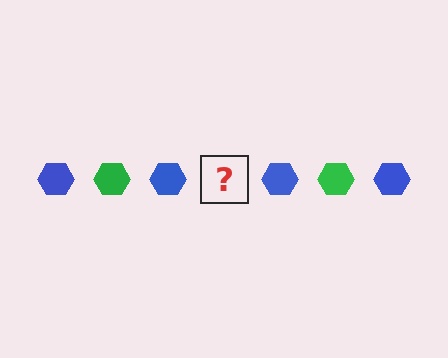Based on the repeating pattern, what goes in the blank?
The blank should be a green hexagon.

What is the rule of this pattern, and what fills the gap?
The rule is that the pattern cycles through blue, green hexagons. The gap should be filled with a green hexagon.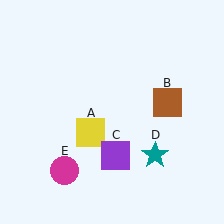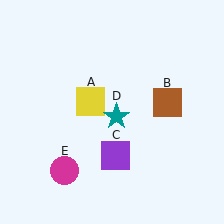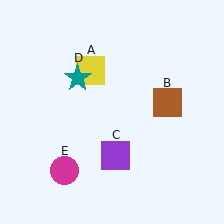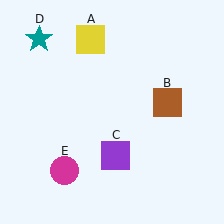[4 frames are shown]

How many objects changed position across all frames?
2 objects changed position: yellow square (object A), teal star (object D).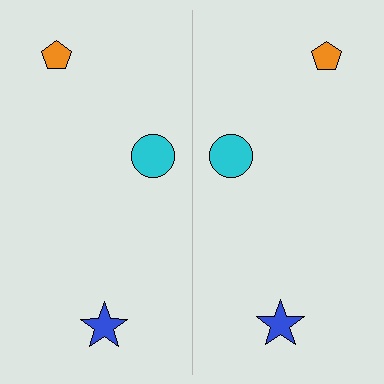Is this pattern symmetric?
Yes, this pattern has bilateral (reflection) symmetry.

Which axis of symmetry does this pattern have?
The pattern has a vertical axis of symmetry running through the center of the image.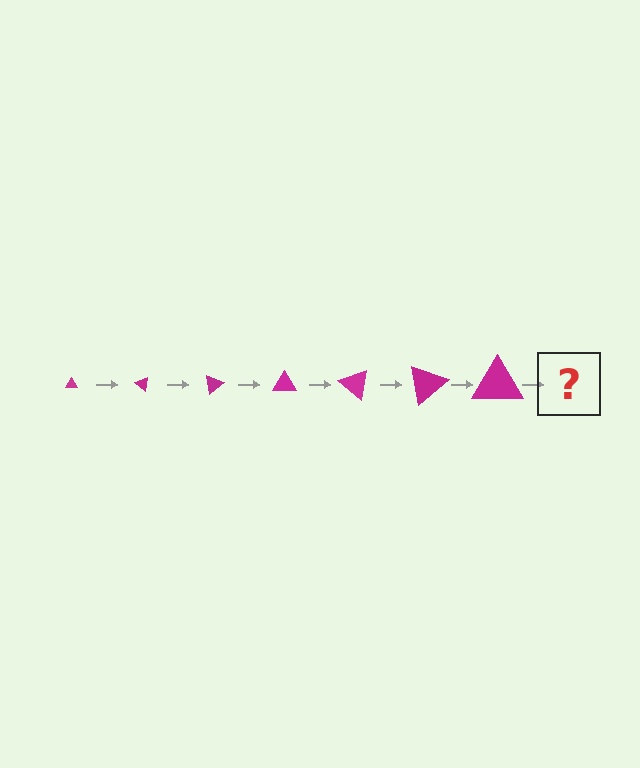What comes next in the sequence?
The next element should be a triangle, larger than the previous one and rotated 280 degrees from the start.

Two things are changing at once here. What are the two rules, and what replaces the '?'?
The two rules are that the triangle grows larger each step and it rotates 40 degrees each step. The '?' should be a triangle, larger than the previous one and rotated 280 degrees from the start.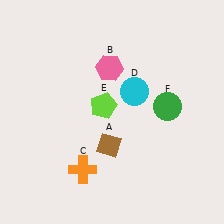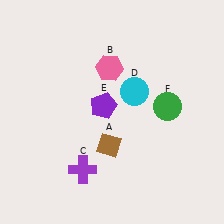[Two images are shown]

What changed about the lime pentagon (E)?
In Image 1, E is lime. In Image 2, it changed to purple.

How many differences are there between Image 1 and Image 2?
There are 2 differences between the two images.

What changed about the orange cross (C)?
In Image 1, C is orange. In Image 2, it changed to purple.